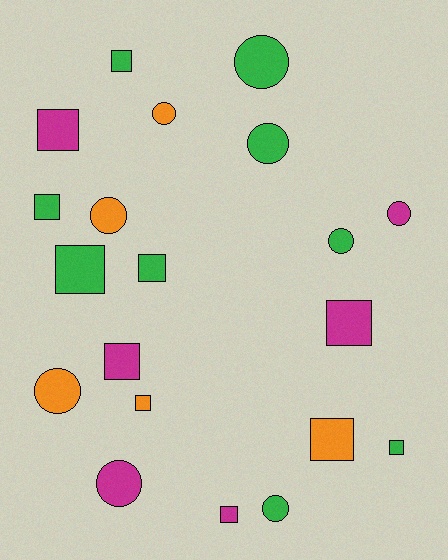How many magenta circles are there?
There are 2 magenta circles.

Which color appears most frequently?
Green, with 9 objects.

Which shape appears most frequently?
Square, with 11 objects.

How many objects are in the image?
There are 20 objects.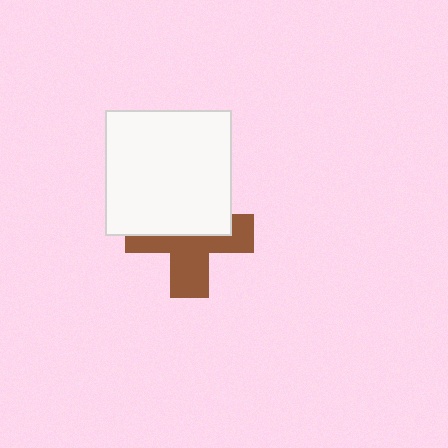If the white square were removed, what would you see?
You would see the complete brown cross.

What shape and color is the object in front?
The object in front is a white square.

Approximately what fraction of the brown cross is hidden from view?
Roughly 47% of the brown cross is hidden behind the white square.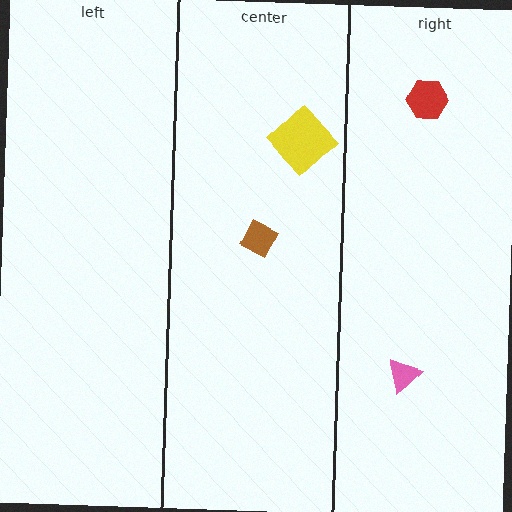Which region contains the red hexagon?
The right region.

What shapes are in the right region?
The red hexagon, the pink triangle.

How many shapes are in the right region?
2.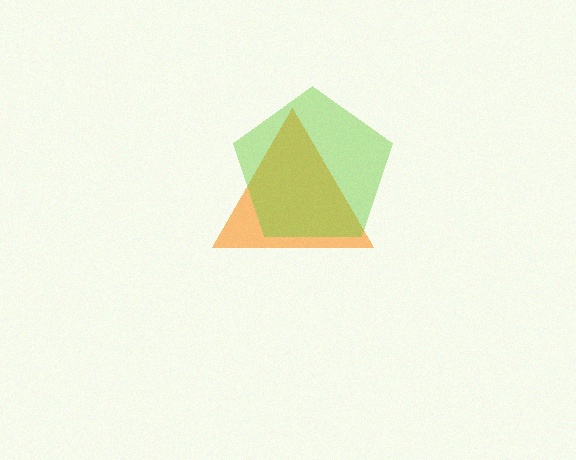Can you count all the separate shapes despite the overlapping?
Yes, there are 2 separate shapes.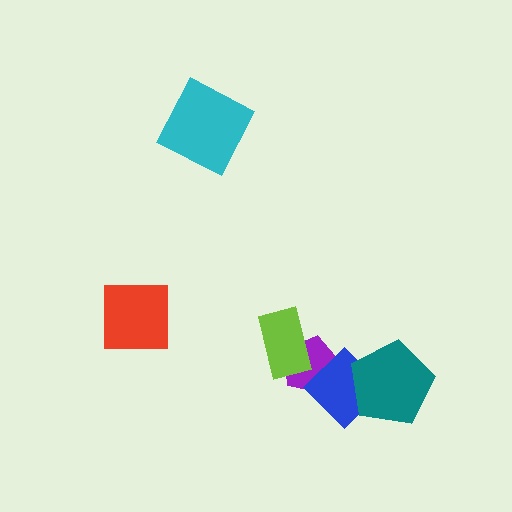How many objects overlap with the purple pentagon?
2 objects overlap with the purple pentagon.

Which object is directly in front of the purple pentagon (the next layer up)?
The blue diamond is directly in front of the purple pentagon.